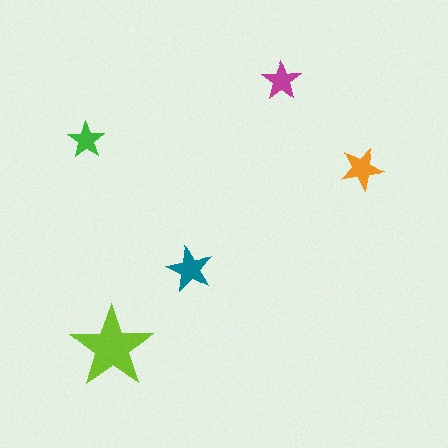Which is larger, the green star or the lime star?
The lime one.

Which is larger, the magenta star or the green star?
The magenta one.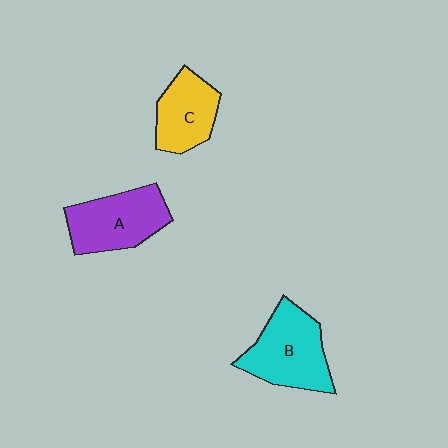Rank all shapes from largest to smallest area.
From largest to smallest: B (cyan), A (purple), C (yellow).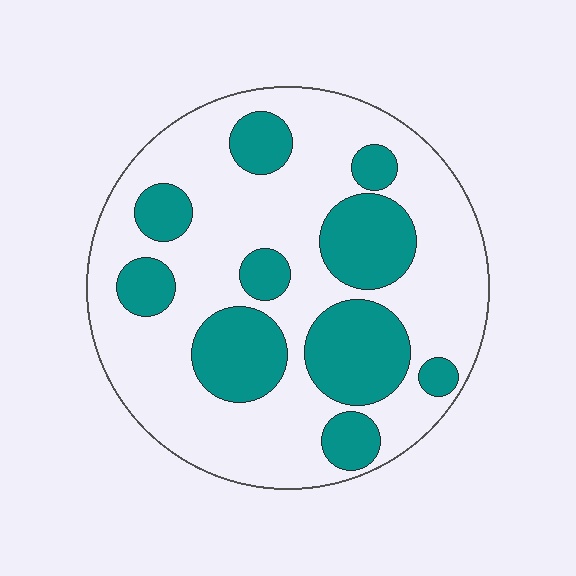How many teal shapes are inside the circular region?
10.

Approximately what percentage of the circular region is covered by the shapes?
Approximately 30%.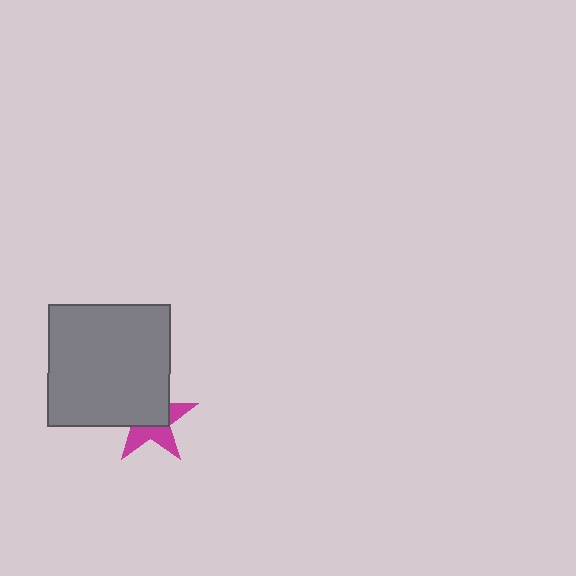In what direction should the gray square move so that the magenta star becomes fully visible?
The gray square should move toward the upper-left. That is the shortest direction to clear the overlap and leave the magenta star fully visible.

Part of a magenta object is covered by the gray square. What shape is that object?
It is a star.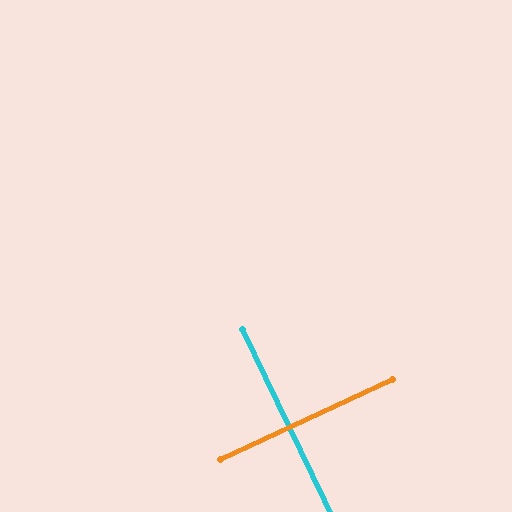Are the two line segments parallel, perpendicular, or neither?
Perpendicular — they meet at approximately 90°.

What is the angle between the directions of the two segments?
Approximately 90 degrees.